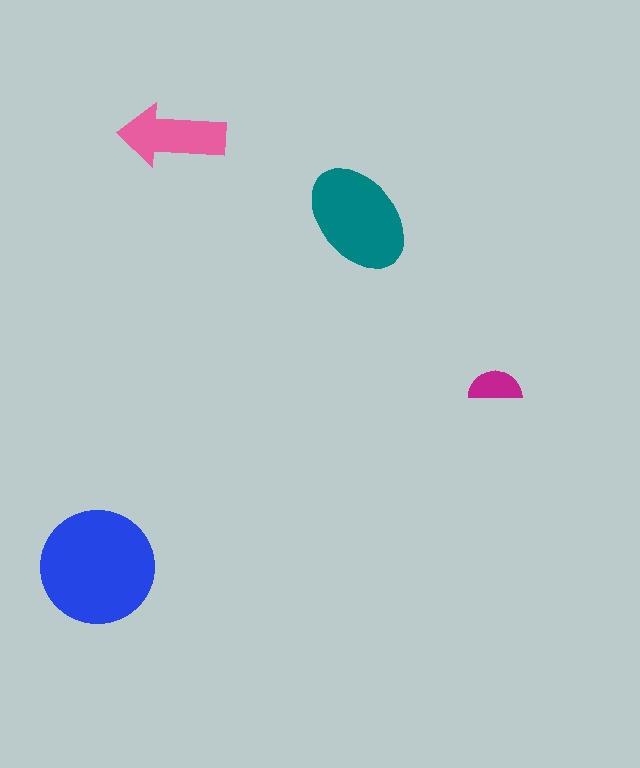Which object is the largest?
The blue circle.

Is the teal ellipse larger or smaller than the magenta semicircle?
Larger.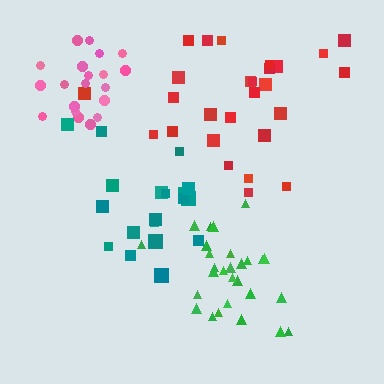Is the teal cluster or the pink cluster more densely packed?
Pink.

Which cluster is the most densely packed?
Green.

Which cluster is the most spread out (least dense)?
Red.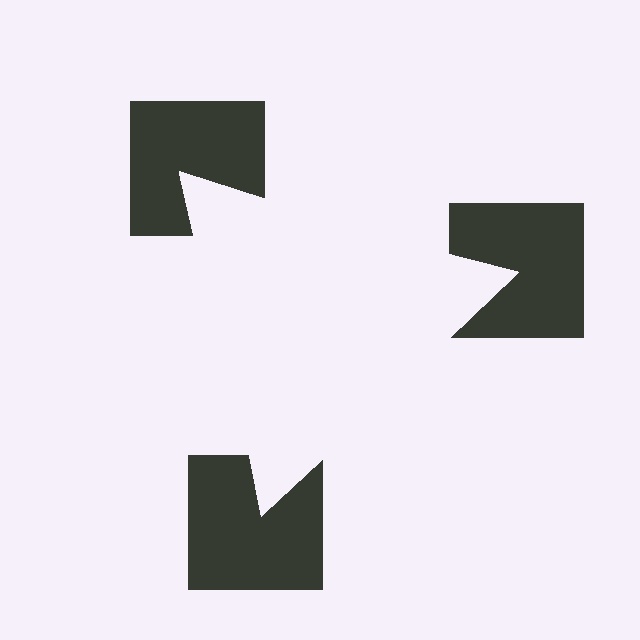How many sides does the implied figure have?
3 sides.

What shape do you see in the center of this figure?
An illusory triangle — its edges are inferred from the aligned wedge cuts in the notched squares, not physically drawn.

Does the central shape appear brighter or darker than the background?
It typically appears slightly brighter than the background, even though no actual brightness change is drawn.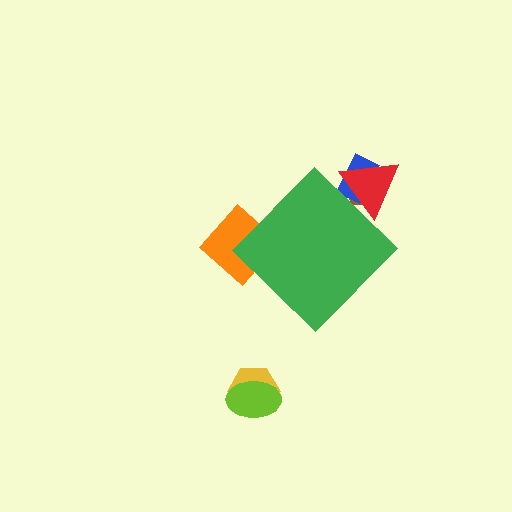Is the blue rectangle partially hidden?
Yes, the blue rectangle is partially hidden behind the green diamond.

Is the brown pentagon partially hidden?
Yes, the brown pentagon is partially hidden behind the green diamond.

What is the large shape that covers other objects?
A green diamond.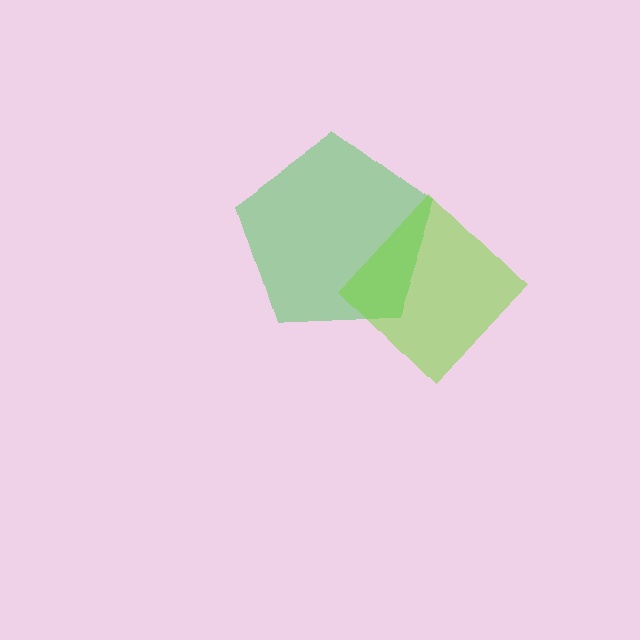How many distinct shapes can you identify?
There are 2 distinct shapes: a green pentagon, a lime diamond.